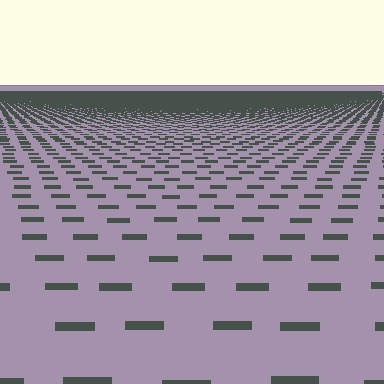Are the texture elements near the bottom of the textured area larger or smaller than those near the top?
Larger. Near the bottom, elements are closer to the viewer and appear at a bigger on-screen size.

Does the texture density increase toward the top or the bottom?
Density increases toward the top.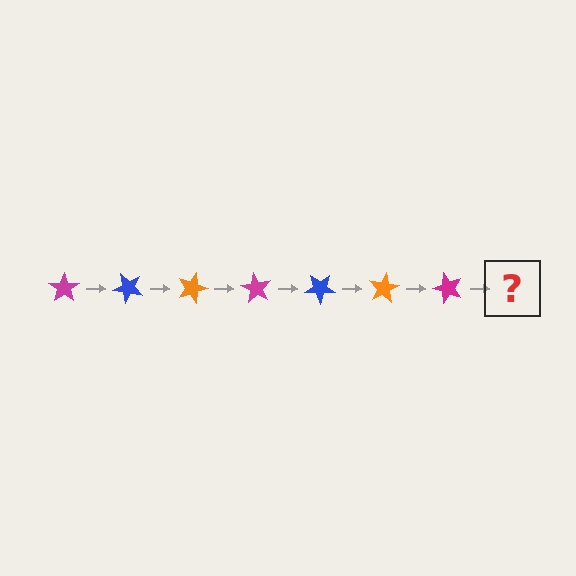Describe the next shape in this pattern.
It should be a blue star, rotated 315 degrees from the start.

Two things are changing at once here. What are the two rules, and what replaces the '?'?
The two rules are that it rotates 45 degrees each step and the color cycles through magenta, blue, and orange. The '?' should be a blue star, rotated 315 degrees from the start.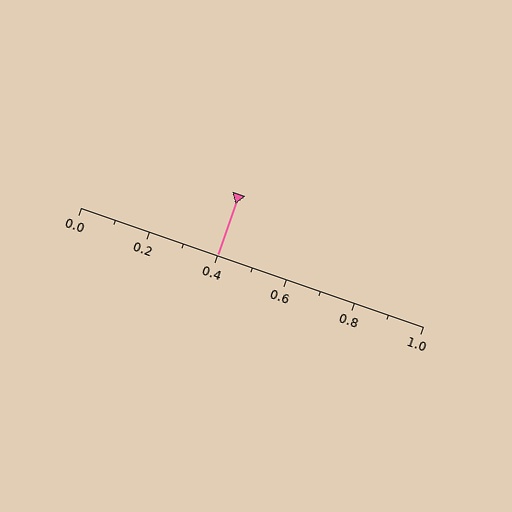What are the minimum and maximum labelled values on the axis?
The axis runs from 0.0 to 1.0.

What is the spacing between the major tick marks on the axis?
The major ticks are spaced 0.2 apart.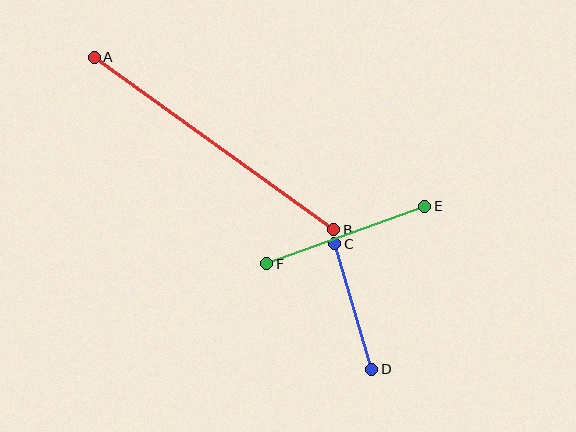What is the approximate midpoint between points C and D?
The midpoint is at approximately (353, 307) pixels.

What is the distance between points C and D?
The distance is approximately 131 pixels.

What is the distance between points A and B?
The distance is approximately 295 pixels.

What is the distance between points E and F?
The distance is approximately 168 pixels.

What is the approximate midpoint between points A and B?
The midpoint is at approximately (214, 143) pixels.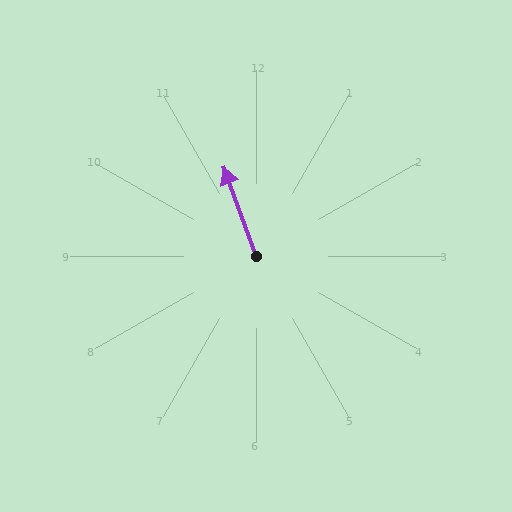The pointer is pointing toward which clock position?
Roughly 11 o'clock.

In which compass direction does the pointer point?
North.